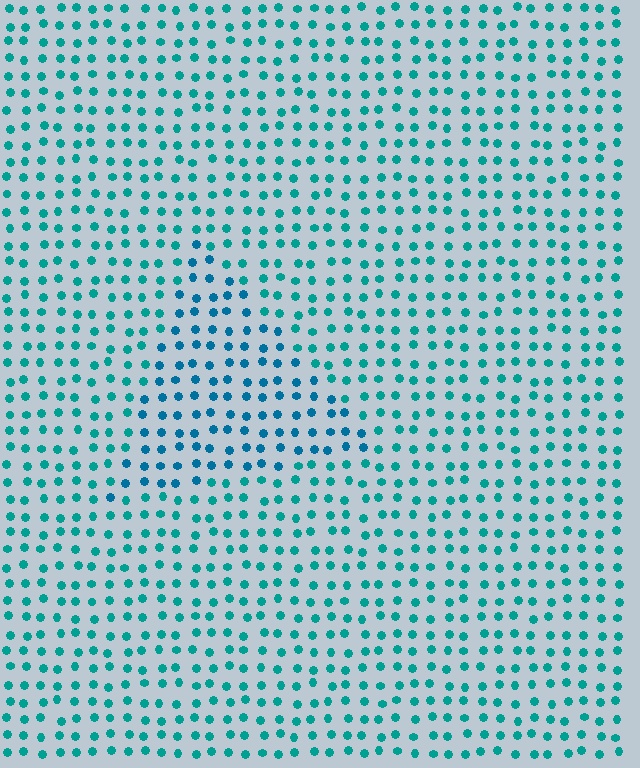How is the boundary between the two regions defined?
The boundary is defined purely by a slight shift in hue (about 23 degrees). Spacing, size, and orientation are identical on both sides.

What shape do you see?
I see a triangle.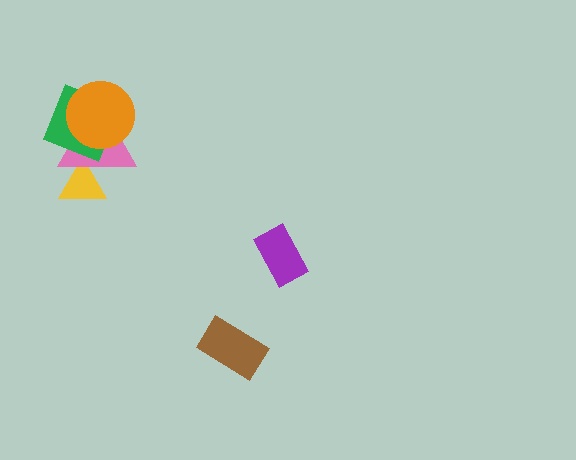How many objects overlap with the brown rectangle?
0 objects overlap with the brown rectangle.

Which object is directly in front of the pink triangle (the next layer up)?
The green diamond is directly in front of the pink triangle.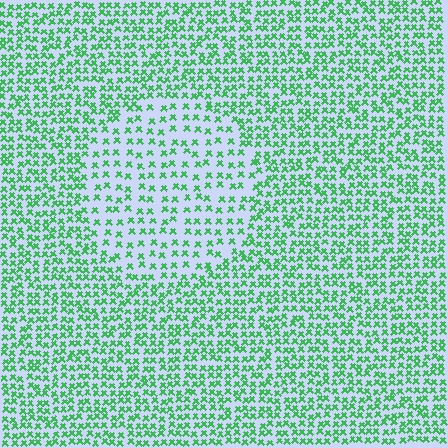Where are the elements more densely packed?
The elements are more densely packed outside the circle boundary.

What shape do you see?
I see a circle.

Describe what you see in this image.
The image contains small green elements arranged at two different densities. A circle-shaped region is visible where the elements are less densely packed than the surrounding area.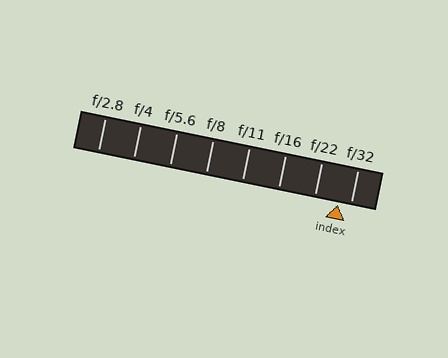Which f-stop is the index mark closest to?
The index mark is closest to f/32.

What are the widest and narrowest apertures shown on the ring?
The widest aperture shown is f/2.8 and the narrowest is f/32.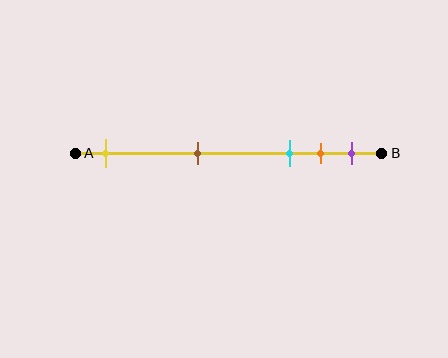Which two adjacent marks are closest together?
The orange and purple marks are the closest adjacent pair.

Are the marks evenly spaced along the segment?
No, the marks are not evenly spaced.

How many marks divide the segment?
There are 5 marks dividing the segment.